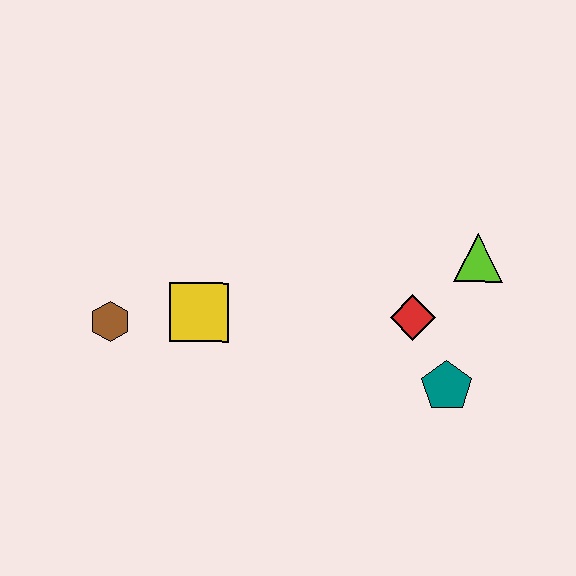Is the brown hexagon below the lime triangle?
Yes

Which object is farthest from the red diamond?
The brown hexagon is farthest from the red diamond.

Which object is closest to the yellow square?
The brown hexagon is closest to the yellow square.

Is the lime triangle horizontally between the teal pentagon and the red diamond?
No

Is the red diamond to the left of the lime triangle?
Yes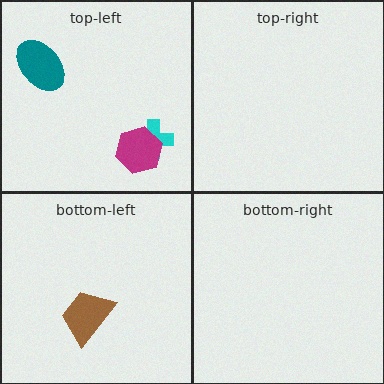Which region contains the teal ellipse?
The top-left region.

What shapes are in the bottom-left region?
The brown trapezoid.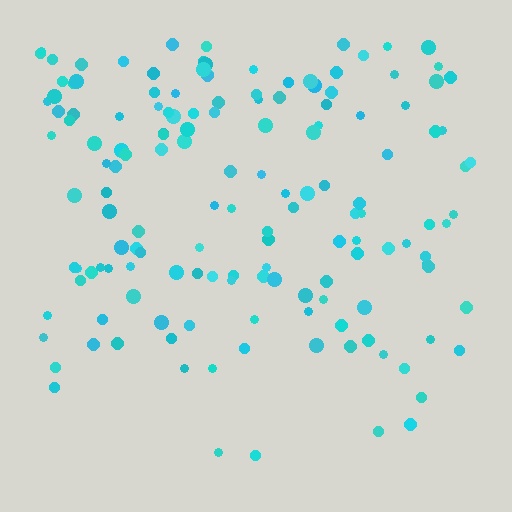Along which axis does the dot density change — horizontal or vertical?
Vertical.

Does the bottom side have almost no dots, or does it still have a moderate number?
Still a moderate number, just noticeably fewer than the top.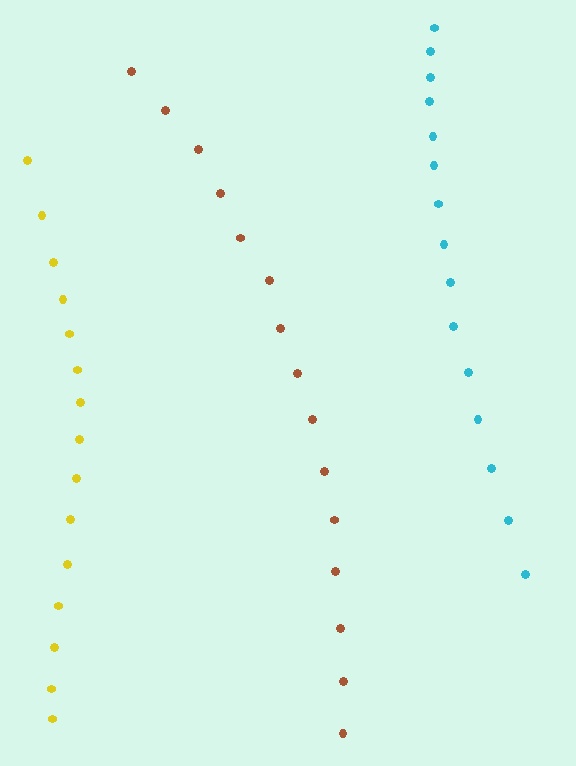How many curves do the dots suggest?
There are 3 distinct paths.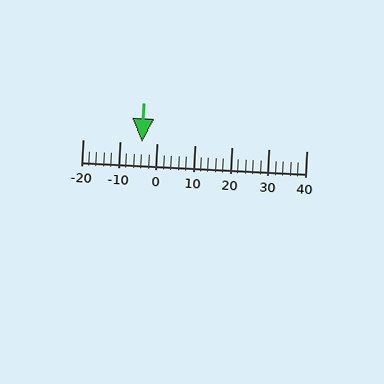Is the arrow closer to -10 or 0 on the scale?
The arrow is closer to 0.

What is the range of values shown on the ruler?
The ruler shows values from -20 to 40.